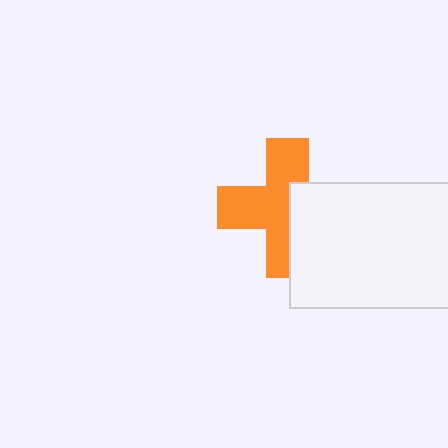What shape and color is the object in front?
The object in front is a white rectangle.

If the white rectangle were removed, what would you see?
You would see the complete orange cross.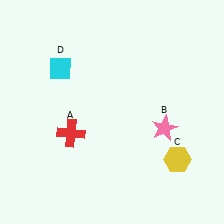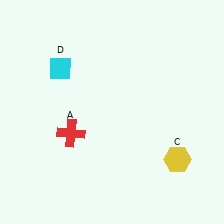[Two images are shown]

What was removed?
The pink star (B) was removed in Image 2.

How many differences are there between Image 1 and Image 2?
There is 1 difference between the two images.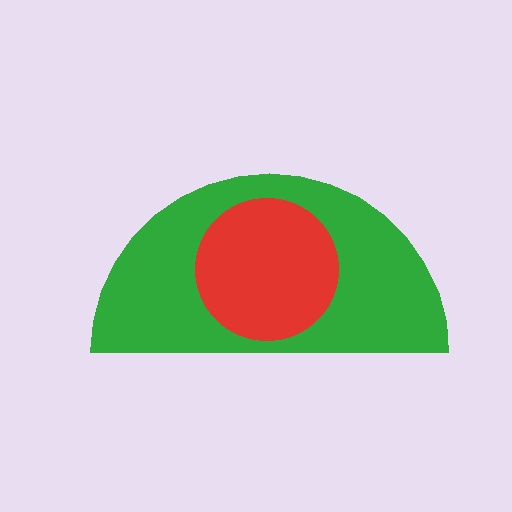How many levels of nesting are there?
2.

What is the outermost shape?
The green semicircle.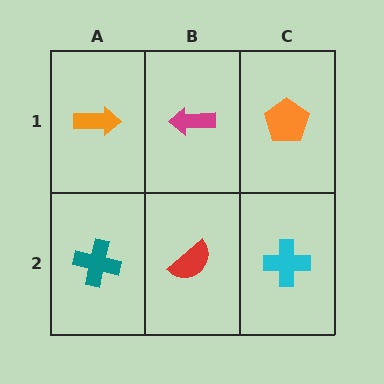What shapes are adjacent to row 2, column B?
A magenta arrow (row 1, column B), a teal cross (row 2, column A), a cyan cross (row 2, column C).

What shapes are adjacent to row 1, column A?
A teal cross (row 2, column A), a magenta arrow (row 1, column B).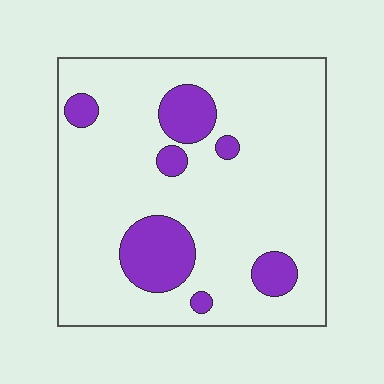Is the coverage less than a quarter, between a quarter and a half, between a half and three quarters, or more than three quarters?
Less than a quarter.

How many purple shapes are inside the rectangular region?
7.